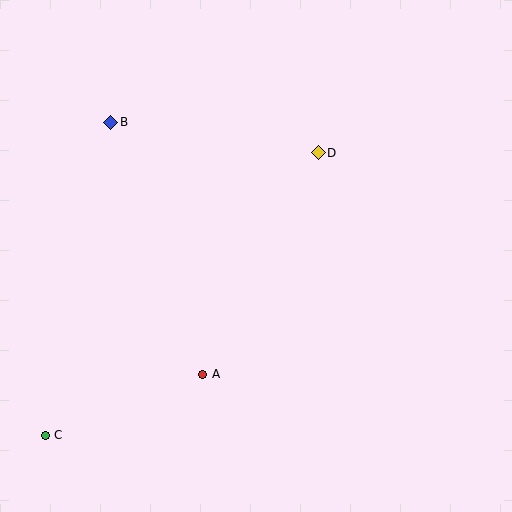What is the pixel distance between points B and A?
The distance between B and A is 268 pixels.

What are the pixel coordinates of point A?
Point A is at (203, 374).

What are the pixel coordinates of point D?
Point D is at (318, 153).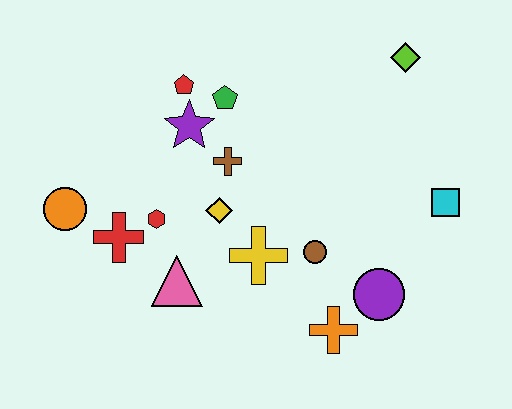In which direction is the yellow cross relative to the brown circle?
The yellow cross is to the left of the brown circle.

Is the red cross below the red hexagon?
Yes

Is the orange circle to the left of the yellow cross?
Yes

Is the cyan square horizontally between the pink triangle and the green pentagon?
No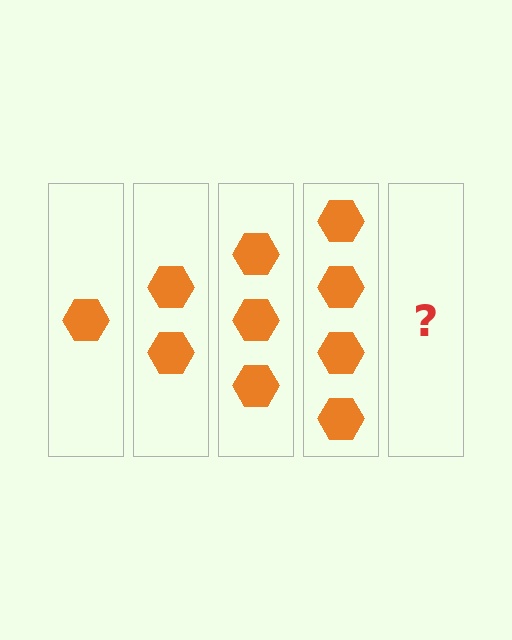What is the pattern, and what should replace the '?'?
The pattern is that each step adds one more hexagon. The '?' should be 5 hexagons.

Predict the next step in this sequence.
The next step is 5 hexagons.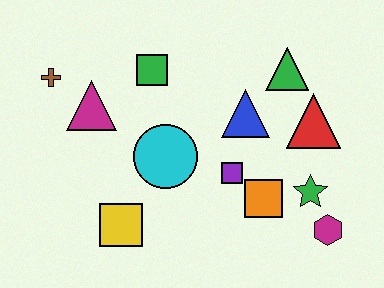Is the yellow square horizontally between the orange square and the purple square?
No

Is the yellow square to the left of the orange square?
Yes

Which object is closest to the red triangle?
The green triangle is closest to the red triangle.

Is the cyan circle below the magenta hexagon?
No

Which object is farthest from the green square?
The magenta hexagon is farthest from the green square.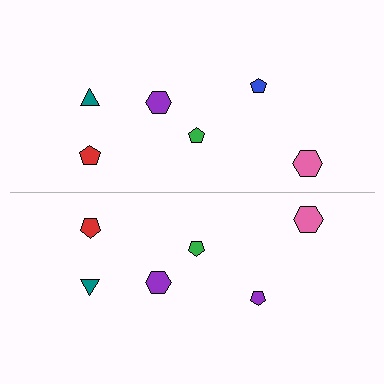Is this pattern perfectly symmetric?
No, the pattern is not perfectly symmetric. The purple pentagon on the bottom side breaks the symmetry — its mirror counterpart is blue.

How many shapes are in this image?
There are 12 shapes in this image.